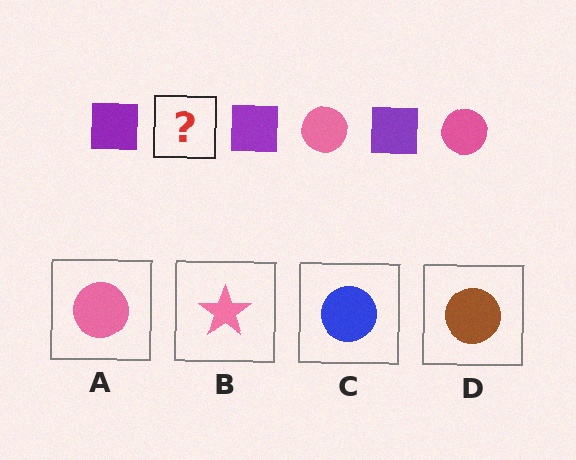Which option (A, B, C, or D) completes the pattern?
A.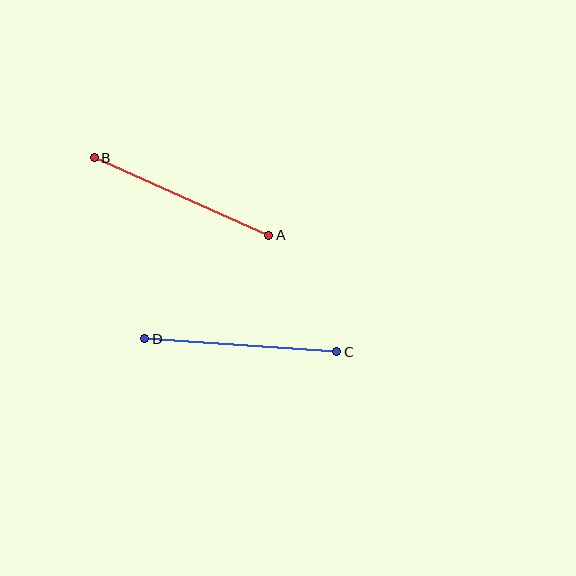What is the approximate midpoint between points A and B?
The midpoint is at approximately (181, 196) pixels.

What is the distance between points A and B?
The distance is approximately 191 pixels.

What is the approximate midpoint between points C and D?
The midpoint is at approximately (241, 345) pixels.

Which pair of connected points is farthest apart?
Points C and D are farthest apart.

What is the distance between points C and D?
The distance is approximately 193 pixels.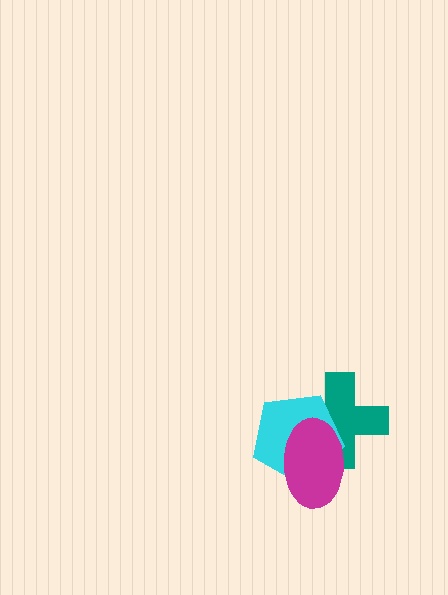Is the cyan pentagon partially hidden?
Yes, it is partially covered by another shape.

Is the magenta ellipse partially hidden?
No, no other shape covers it.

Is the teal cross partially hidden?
Yes, it is partially covered by another shape.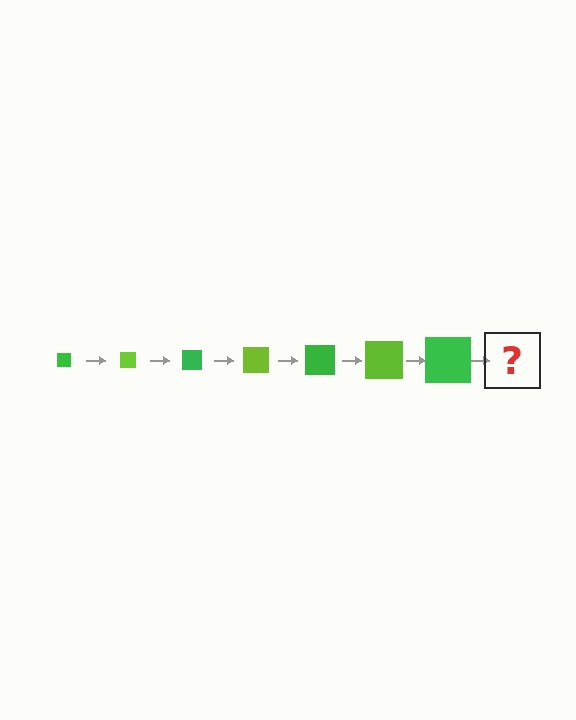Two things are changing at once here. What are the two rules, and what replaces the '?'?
The two rules are that the square grows larger each step and the color cycles through green and lime. The '?' should be a lime square, larger than the previous one.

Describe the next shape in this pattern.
It should be a lime square, larger than the previous one.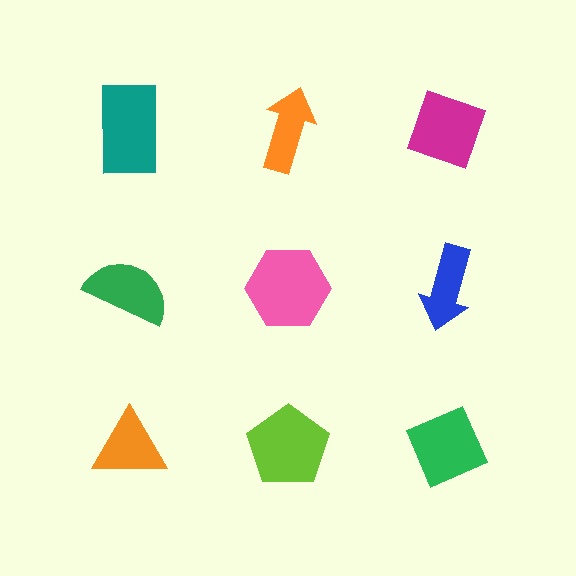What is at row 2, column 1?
A green semicircle.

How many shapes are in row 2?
3 shapes.